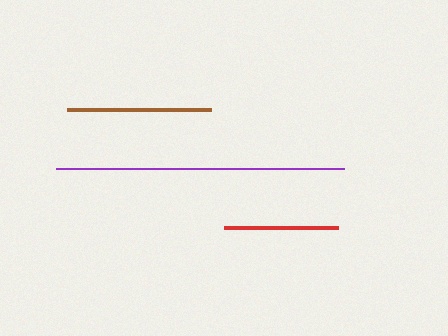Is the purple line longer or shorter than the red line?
The purple line is longer than the red line.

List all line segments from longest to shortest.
From longest to shortest: purple, brown, red.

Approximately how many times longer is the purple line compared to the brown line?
The purple line is approximately 2.0 times the length of the brown line.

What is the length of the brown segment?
The brown segment is approximately 144 pixels long.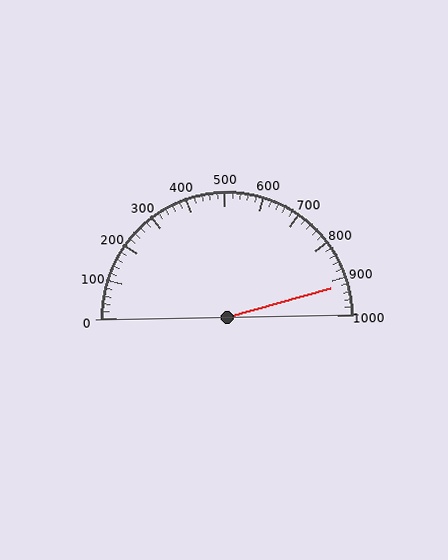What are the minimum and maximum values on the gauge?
The gauge ranges from 0 to 1000.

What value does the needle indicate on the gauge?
The needle indicates approximately 920.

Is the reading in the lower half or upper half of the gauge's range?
The reading is in the upper half of the range (0 to 1000).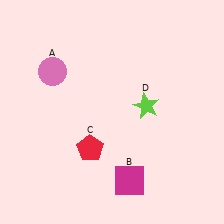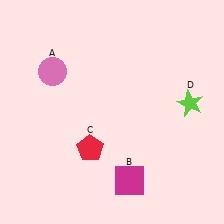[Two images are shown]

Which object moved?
The lime star (D) moved right.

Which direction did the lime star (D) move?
The lime star (D) moved right.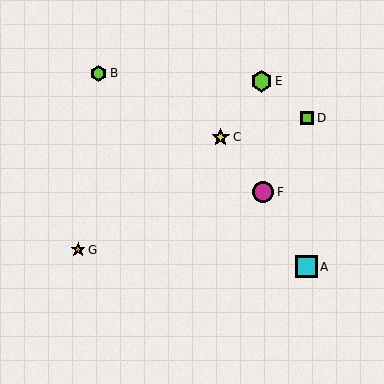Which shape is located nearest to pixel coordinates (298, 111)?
The lime square (labeled D) at (307, 118) is nearest to that location.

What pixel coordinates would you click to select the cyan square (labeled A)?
Click at (307, 267) to select the cyan square A.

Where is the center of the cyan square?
The center of the cyan square is at (307, 267).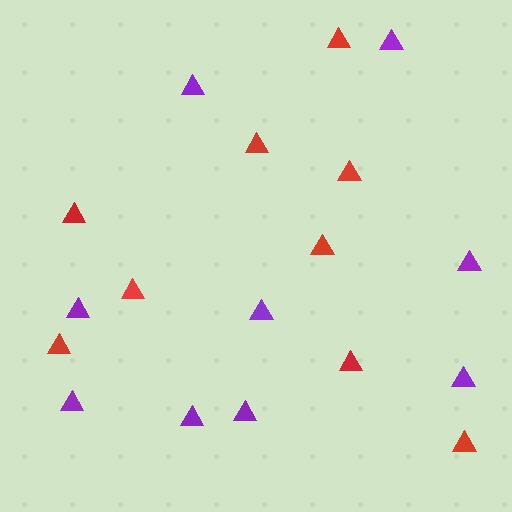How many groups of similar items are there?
There are 2 groups: one group of purple triangles (9) and one group of red triangles (9).